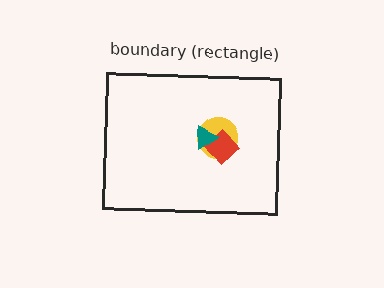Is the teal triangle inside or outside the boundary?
Inside.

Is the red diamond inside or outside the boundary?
Inside.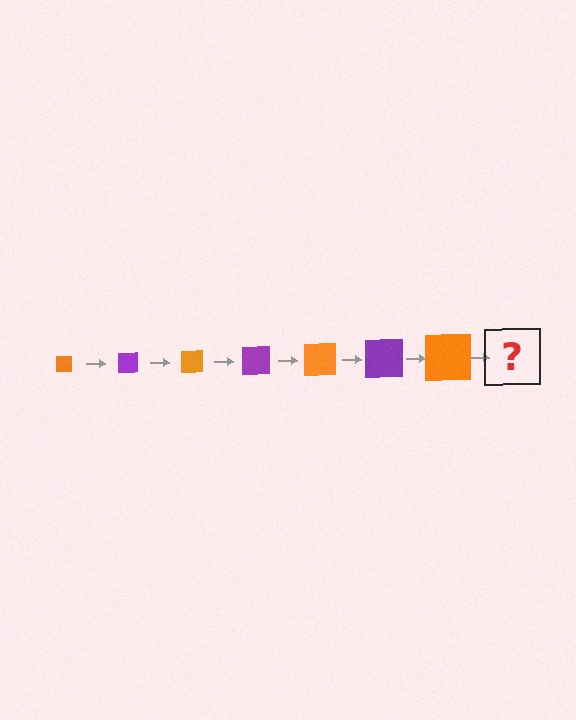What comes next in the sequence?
The next element should be a purple square, larger than the previous one.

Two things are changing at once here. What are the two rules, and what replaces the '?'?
The two rules are that the square grows larger each step and the color cycles through orange and purple. The '?' should be a purple square, larger than the previous one.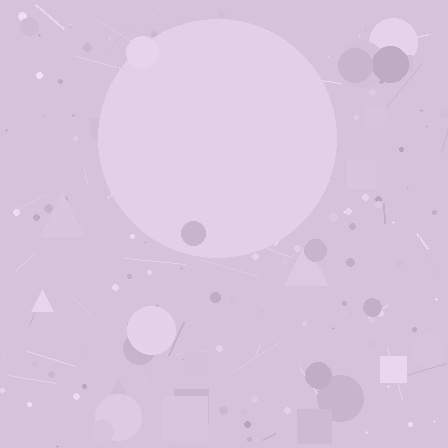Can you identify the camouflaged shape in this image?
The camouflaged shape is a circle.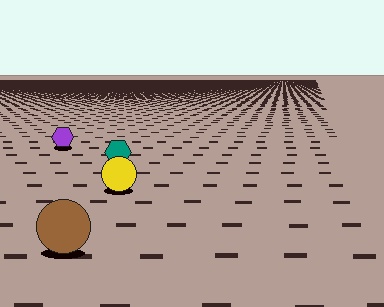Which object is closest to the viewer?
The brown circle is closest. The texture marks near it are larger and more spread out.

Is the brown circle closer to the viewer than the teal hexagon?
Yes. The brown circle is closer — you can tell from the texture gradient: the ground texture is coarser near it.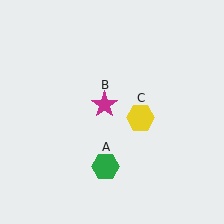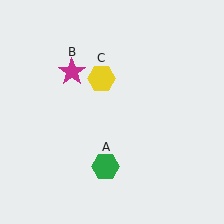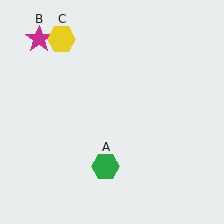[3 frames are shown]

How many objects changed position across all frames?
2 objects changed position: magenta star (object B), yellow hexagon (object C).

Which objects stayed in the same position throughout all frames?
Green hexagon (object A) remained stationary.